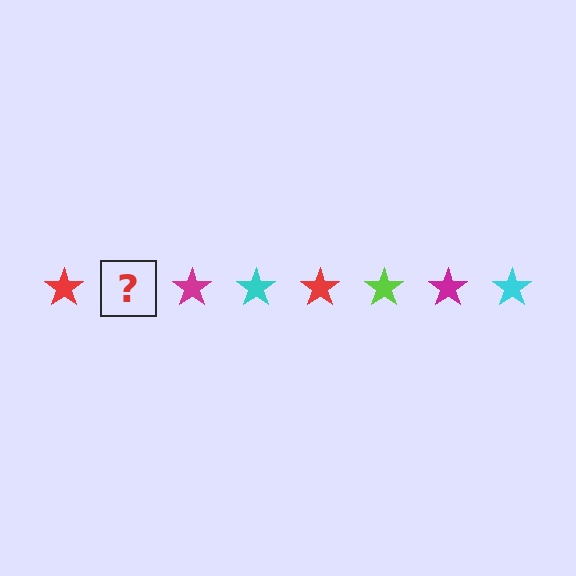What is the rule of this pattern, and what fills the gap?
The rule is that the pattern cycles through red, lime, magenta, cyan stars. The gap should be filled with a lime star.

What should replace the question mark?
The question mark should be replaced with a lime star.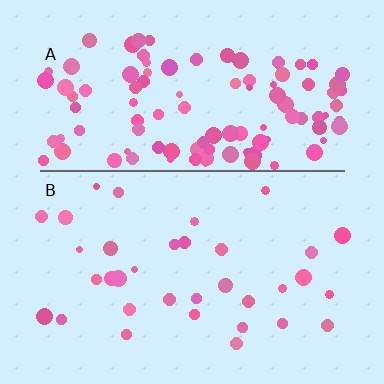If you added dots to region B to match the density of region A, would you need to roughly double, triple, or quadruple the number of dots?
Approximately triple.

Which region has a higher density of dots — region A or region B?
A (the top).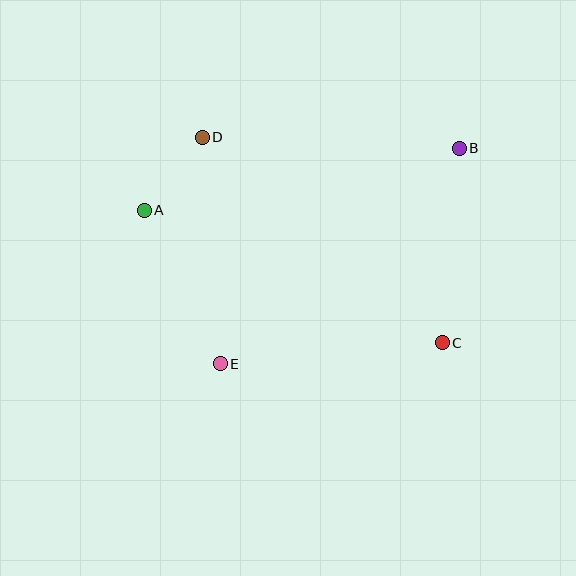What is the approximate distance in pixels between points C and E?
The distance between C and E is approximately 223 pixels.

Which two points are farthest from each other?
Points A and C are farthest from each other.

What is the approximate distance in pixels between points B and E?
The distance between B and E is approximately 322 pixels.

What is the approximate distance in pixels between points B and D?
The distance between B and D is approximately 257 pixels.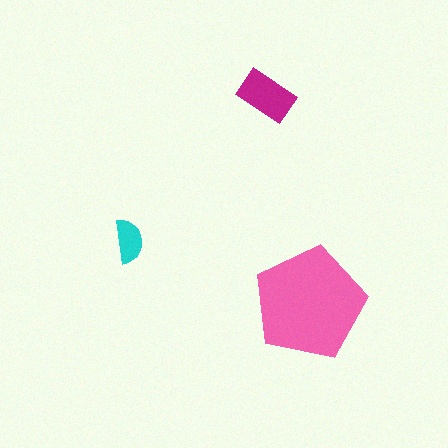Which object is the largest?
The pink pentagon.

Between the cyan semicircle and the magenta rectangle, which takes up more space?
The magenta rectangle.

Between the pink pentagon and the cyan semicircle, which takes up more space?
The pink pentagon.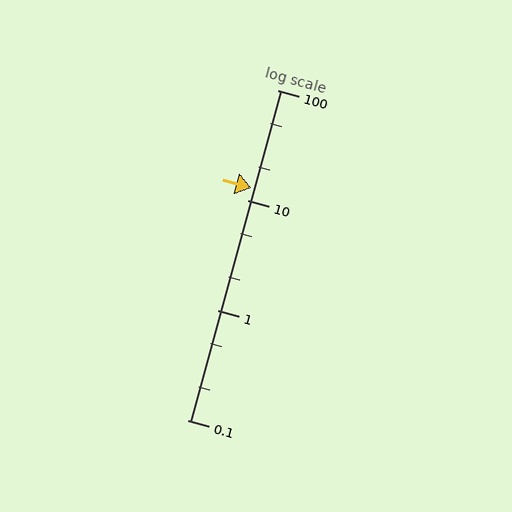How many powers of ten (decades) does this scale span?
The scale spans 3 decades, from 0.1 to 100.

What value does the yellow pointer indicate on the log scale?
The pointer indicates approximately 13.